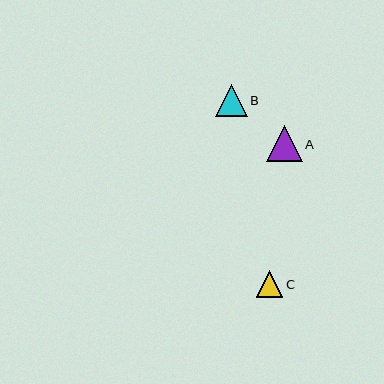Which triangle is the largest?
Triangle A is the largest with a size of approximately 36 pixels.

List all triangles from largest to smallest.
From largest to smallest: A, B, C.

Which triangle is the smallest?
Triangle C is the smallest with a size of approximately 26 pixels.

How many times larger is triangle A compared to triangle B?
Triangle A is approximately 1.1 times the size of triangle B.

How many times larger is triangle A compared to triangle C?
Triangle A is approximately 1.4 times the size of triangle C.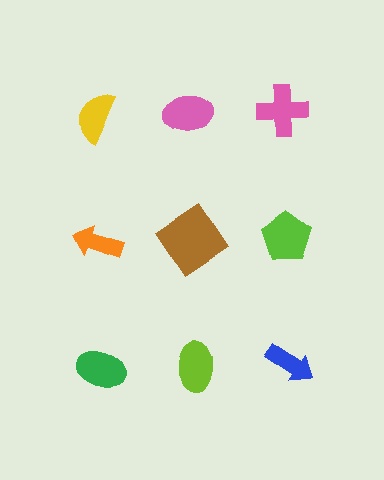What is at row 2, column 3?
A lime pentagon.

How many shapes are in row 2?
3 shapes.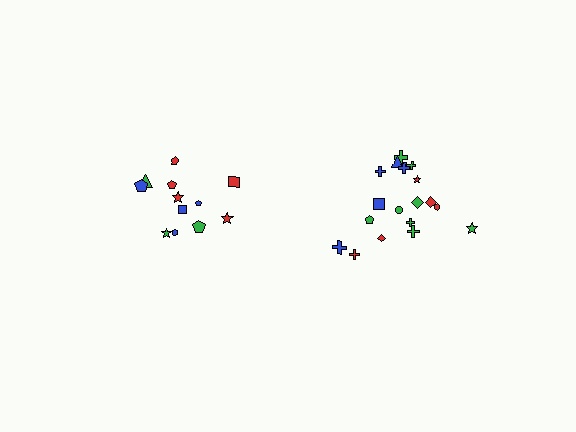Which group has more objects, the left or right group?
The right group.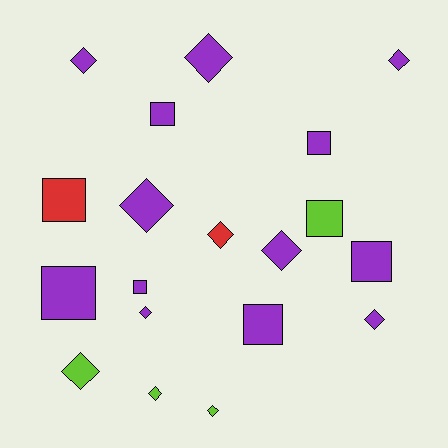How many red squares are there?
There is 1 red square.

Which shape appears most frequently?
Diamond, with 11 objects.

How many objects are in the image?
There are 19 objects.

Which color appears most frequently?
Purple, with 13 objects.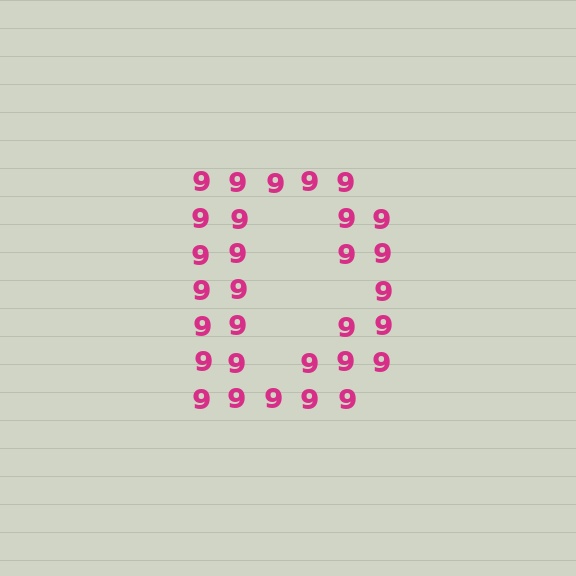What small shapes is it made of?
It is made of small digit 9's.